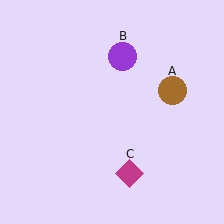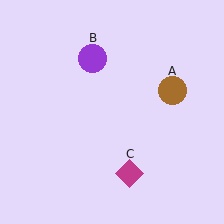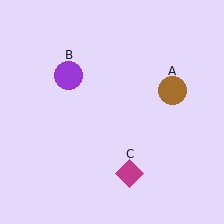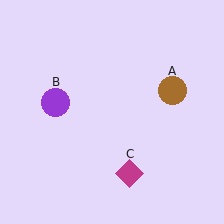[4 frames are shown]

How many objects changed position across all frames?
1 object changed position: purple circle (object B).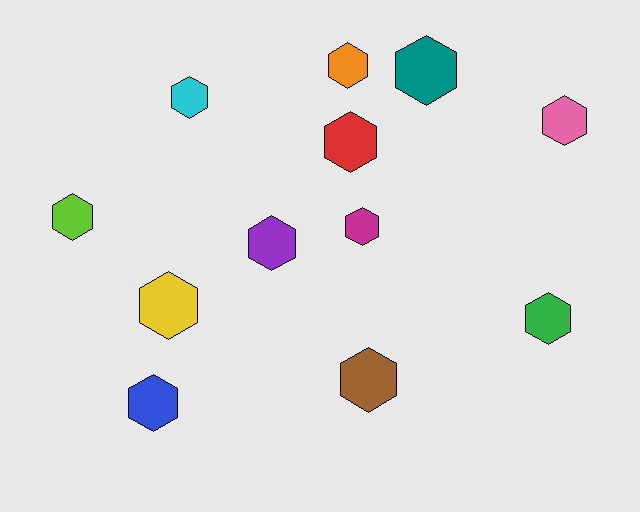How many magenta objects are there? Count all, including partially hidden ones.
There is 1 magenta object.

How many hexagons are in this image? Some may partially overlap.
There are 12 hexagons.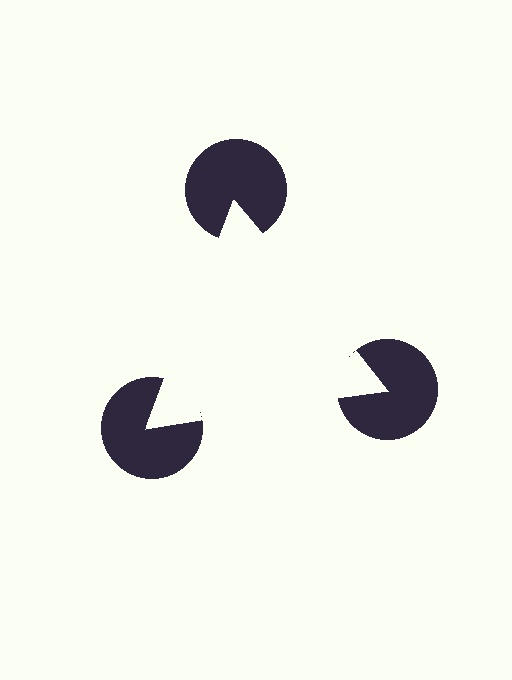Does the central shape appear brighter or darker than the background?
It typically appears slightly brighter than the background, even though no actual brightness change is drawn.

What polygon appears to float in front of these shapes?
An illusory triangle — its edges are inferred from the aligned wedge cuts in the pac-man discs, not physically drawn.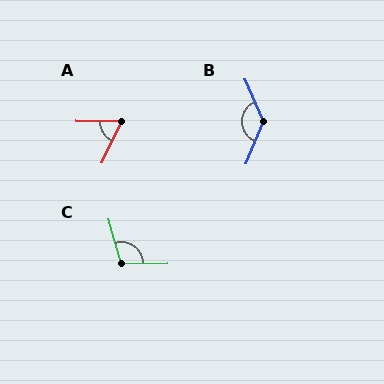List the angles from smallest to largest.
A (65°), C (105°), B (134°).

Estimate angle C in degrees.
Approximately 105 degrees.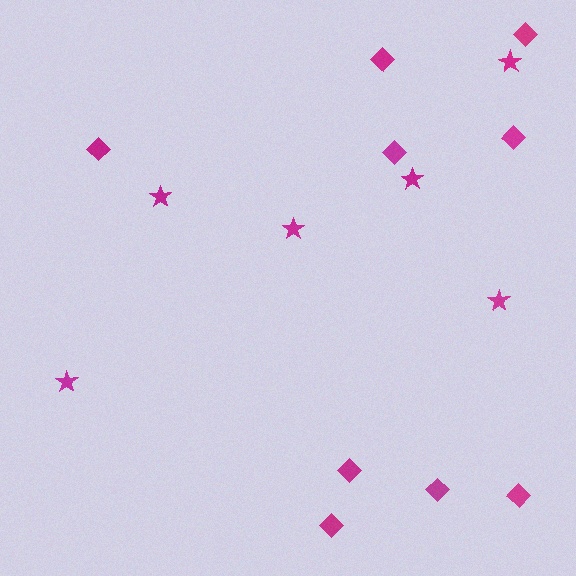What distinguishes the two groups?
There are 2 groups: one group of diamonds (9) and one group of stars (6).